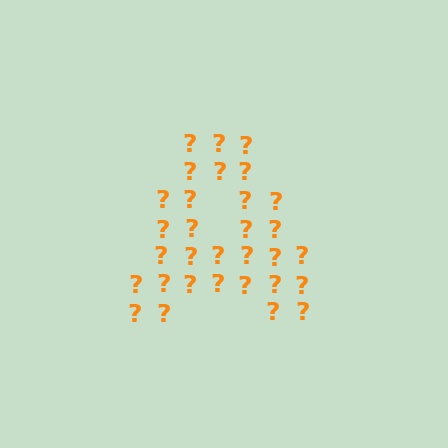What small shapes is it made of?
It is made of small question marks.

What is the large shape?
The large shape is the letter A.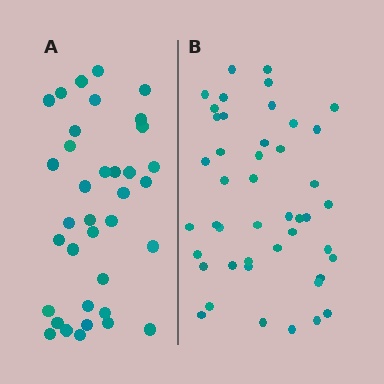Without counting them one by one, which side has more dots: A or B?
Region B (the right region) has more dots.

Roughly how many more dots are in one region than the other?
Region B has roughly 8 or so more dots than region A.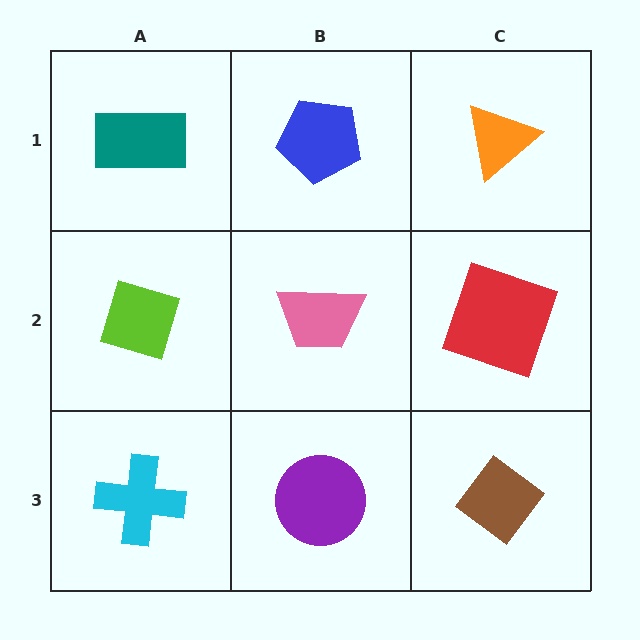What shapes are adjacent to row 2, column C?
An orange triangle (row 1, column C), a brown diamond (row 3, column C), a pink trapezoid (row 2, column B).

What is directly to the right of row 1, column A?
A blue pentagon.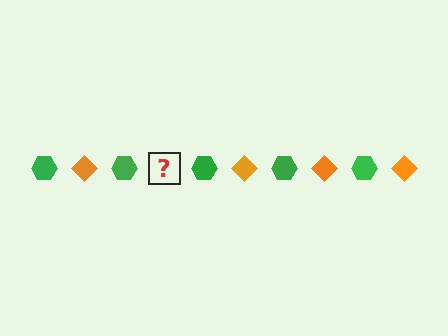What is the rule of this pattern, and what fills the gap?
The rule is that the pattern alternates between green hexagon and orange diamond. The gap should be filled with an orange diamond.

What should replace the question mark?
The question mark should be replaced with an orange diamond.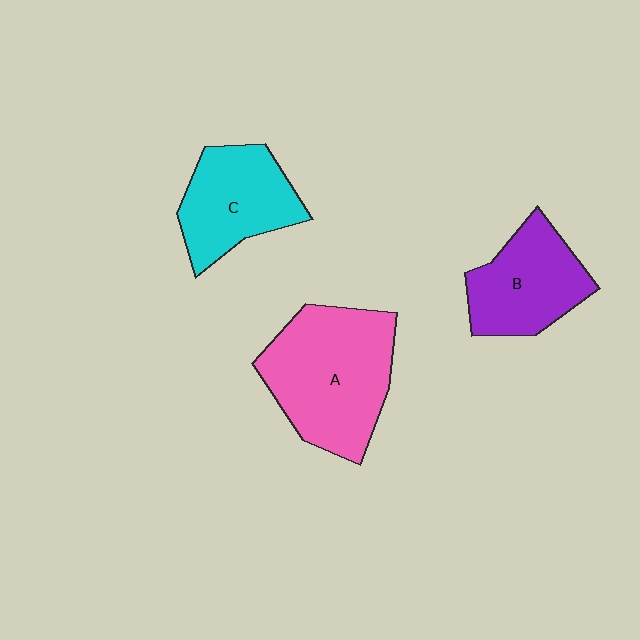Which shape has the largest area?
Shape A (pink).